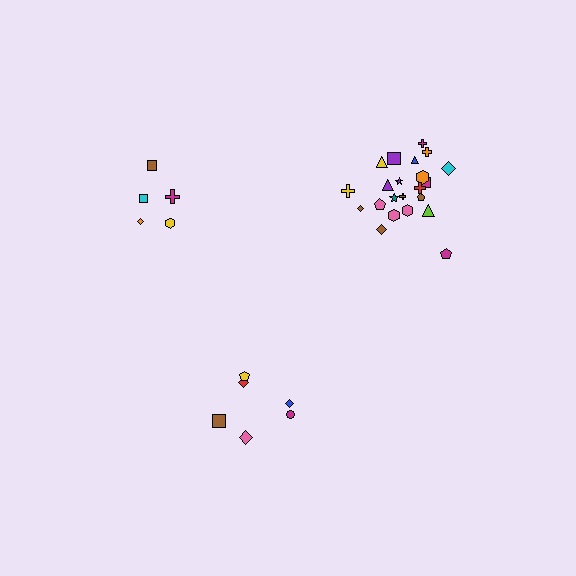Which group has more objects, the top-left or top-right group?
The top-right group.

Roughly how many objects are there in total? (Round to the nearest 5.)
Roughly 35 objects in total.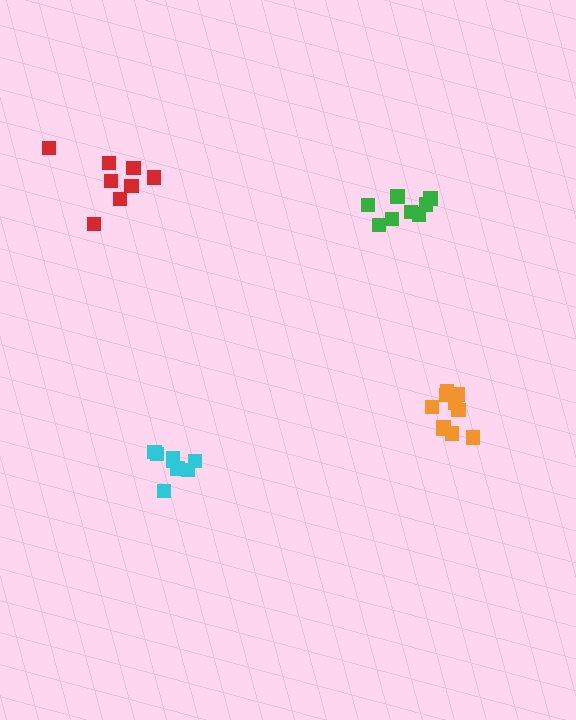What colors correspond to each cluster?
The clusters are colored: orange, green, red, cyan.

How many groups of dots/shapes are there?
There are 4 groups.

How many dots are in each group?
Group 1: 10 dots, Group 2: 8 dots, Group 3: 8 dots, Group 4: 8 dots (34 total).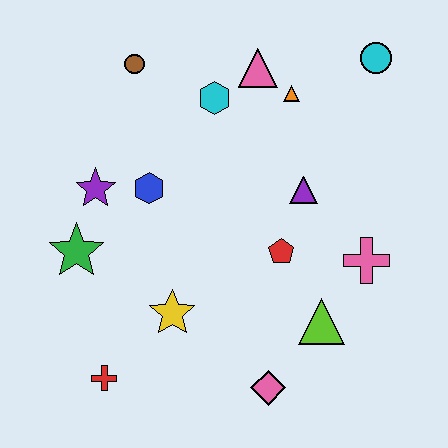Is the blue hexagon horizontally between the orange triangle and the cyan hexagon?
No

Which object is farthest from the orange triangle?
The red cross is farthest from the orange triangle.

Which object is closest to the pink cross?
The lime triangle is closest to the pink cross.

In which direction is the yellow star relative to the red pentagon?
The yellow star is to the left of the red pentagon.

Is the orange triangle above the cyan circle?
No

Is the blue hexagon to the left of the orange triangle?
Yes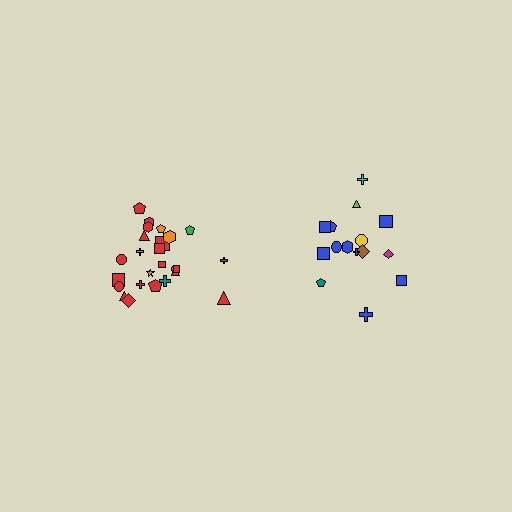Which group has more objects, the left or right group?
The left group.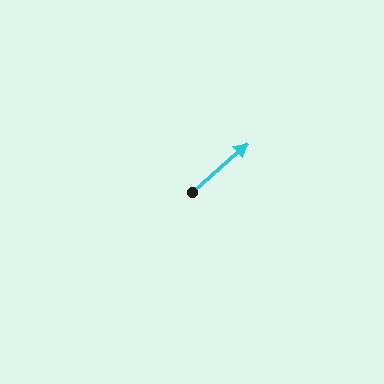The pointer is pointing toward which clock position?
Roughly 2 o'clock.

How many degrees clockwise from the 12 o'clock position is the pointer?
Approximately 49 degrees.